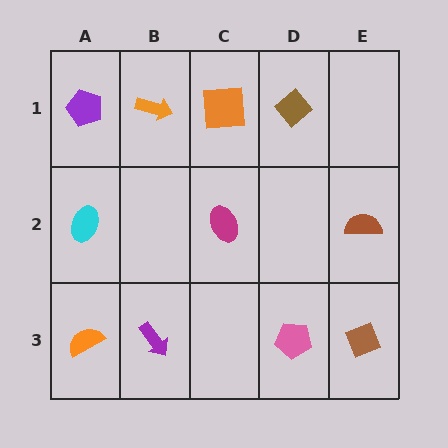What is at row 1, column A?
A purple pentagon.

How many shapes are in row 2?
3 shapes.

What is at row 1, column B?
An orange arrow.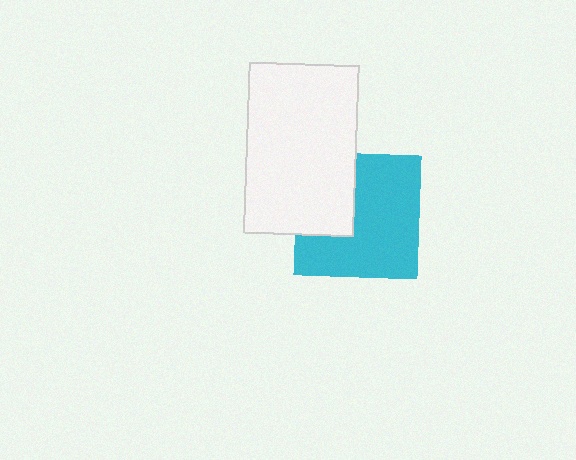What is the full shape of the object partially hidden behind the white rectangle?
The partially hidden object is a cyan square.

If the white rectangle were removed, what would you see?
You would see the complete cyan square.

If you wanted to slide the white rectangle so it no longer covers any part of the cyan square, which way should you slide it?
Slide it left — that is the most direct way to separate the two shapes.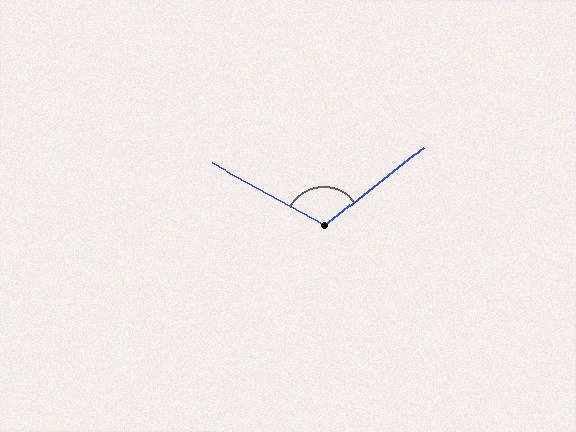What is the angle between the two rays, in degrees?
Approximately 112 degrees.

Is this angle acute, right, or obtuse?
It is obtuse.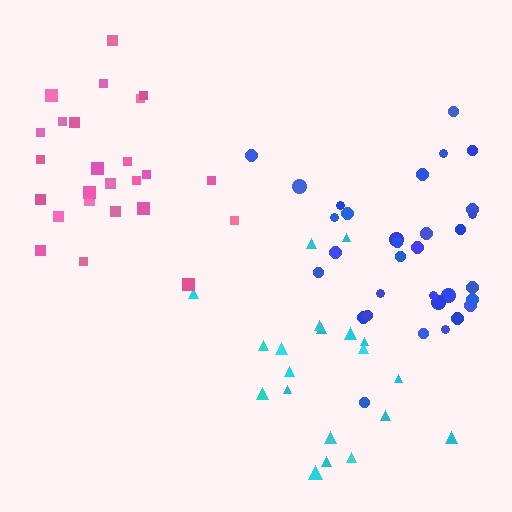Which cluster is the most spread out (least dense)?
Pink.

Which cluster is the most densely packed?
Blue.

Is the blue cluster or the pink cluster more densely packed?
Blue.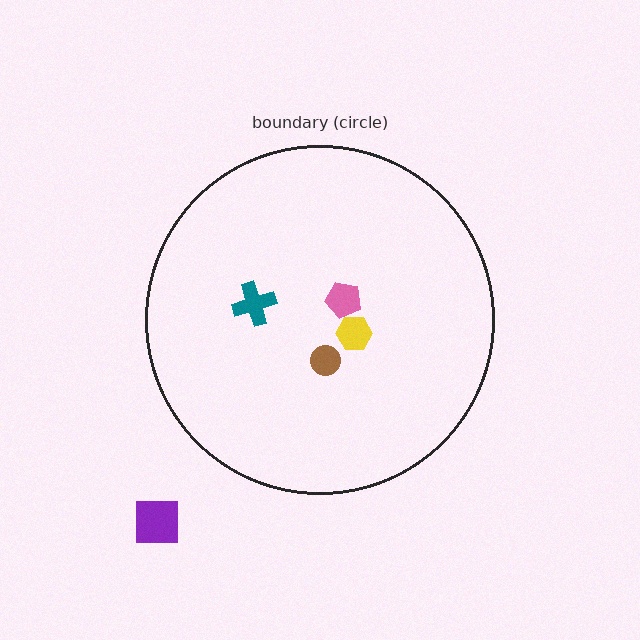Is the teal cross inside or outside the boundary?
Inside.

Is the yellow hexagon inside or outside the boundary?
Inside.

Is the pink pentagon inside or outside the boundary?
Inside.